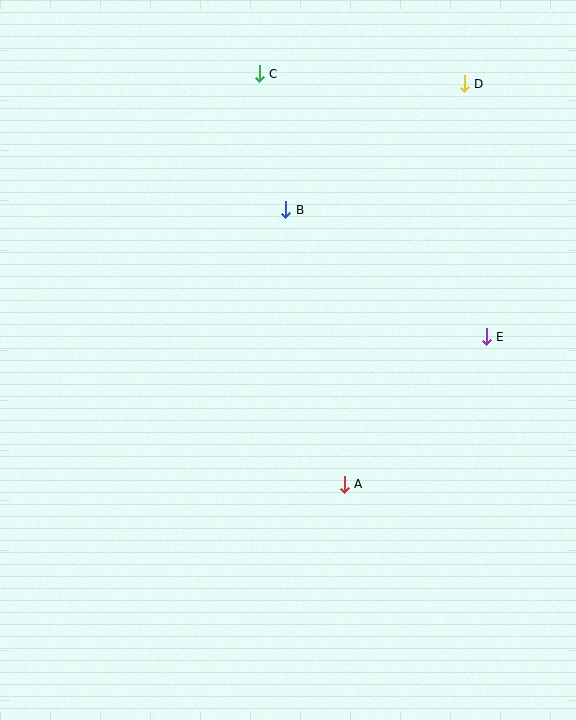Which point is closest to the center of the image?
Point A at (344, 484) is closest to the center.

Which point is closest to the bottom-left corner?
Point A is closest to the bottom-left corner.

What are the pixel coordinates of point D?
Point D is at (464, 84).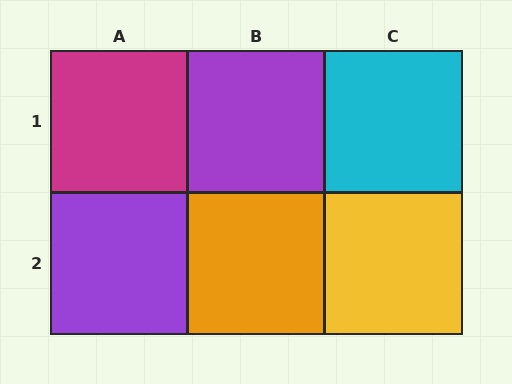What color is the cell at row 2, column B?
Orange.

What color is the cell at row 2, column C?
Yellow.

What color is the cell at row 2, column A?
Purple.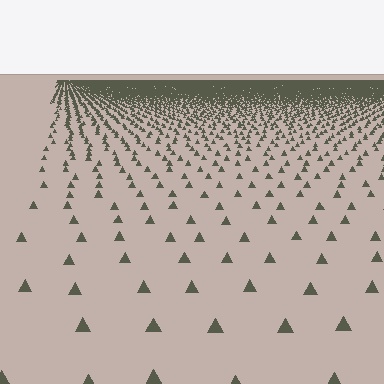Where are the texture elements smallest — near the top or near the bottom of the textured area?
Near the top.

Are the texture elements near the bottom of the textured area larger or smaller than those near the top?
Larger. Near the bottom, elements are closer to the viewer and appear at a bigger on-screen size.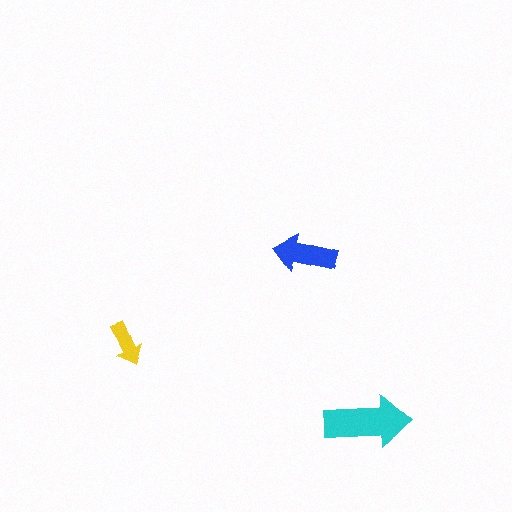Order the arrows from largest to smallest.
the cyan one, the blue one, the yellow one.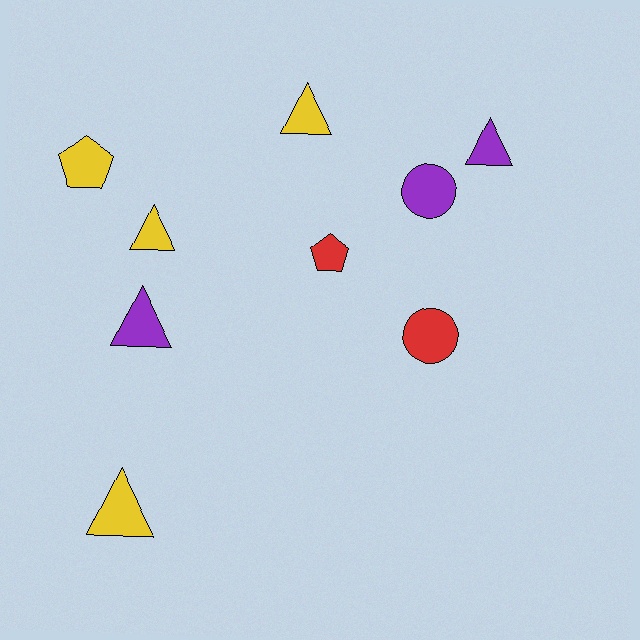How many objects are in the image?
There are 9 objects.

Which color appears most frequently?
Yellow, with 4 objects.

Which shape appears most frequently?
Triangle, with 5 objects.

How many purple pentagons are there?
There are no purple pentagons.